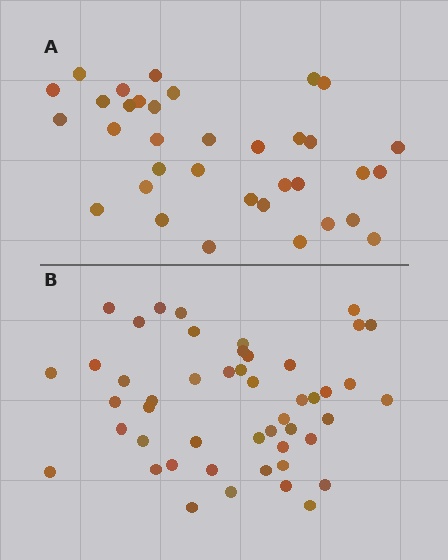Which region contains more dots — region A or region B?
Region B (the bottom region) has more dots.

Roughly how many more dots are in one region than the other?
Region B has approximately 15 more dots than region A.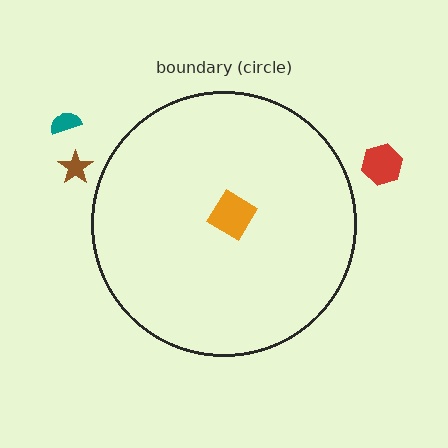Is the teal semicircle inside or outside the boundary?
Outside.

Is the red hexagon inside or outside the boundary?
Outside.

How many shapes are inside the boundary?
1 inside, 3 outside.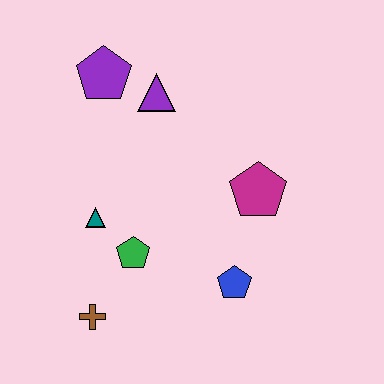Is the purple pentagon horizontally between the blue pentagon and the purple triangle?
No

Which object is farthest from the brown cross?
The purple pentagon is farthest from the brown cross.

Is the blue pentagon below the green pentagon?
Yes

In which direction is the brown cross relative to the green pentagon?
The brown cross is below the green pentagon.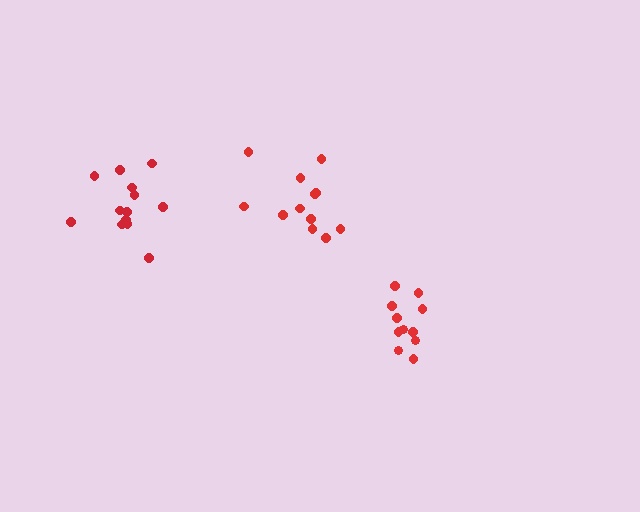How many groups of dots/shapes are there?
There are 3 groups.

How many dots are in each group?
Group 1: 11 dots, Group 2: 13 dots, Group 3: 12 dots (36 total).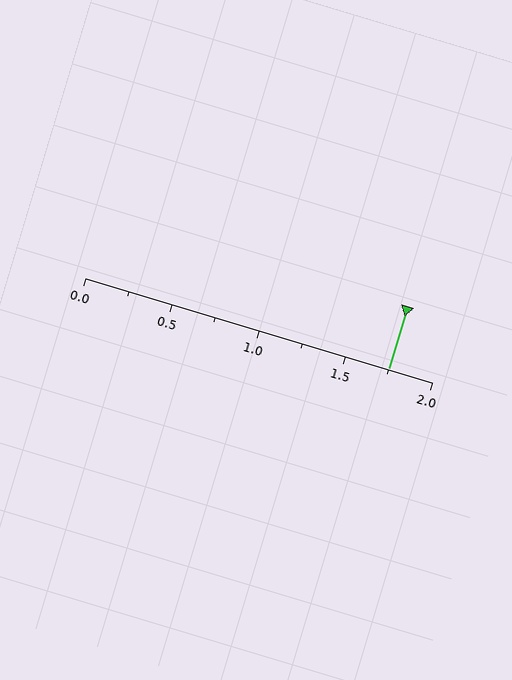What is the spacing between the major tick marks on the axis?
The major ticks are spaced 0.5 apart.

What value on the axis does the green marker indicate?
The marker indicates approximately 1.75.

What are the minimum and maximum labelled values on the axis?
The axis runs from 0.0 to 2.0.